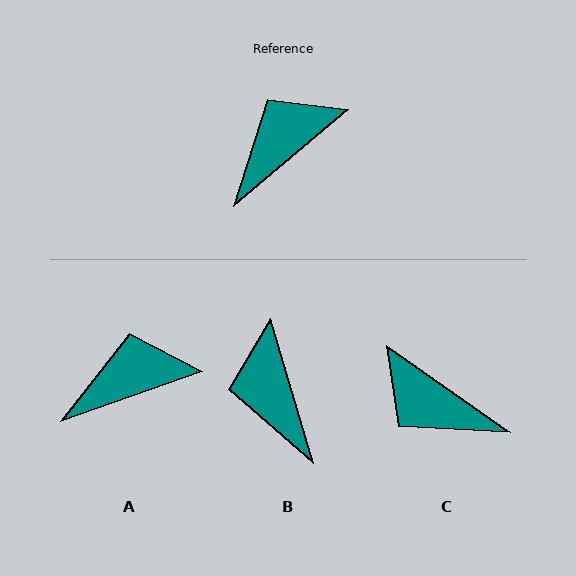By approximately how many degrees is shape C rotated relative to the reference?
Approximately 105 degrees counter-clockwise.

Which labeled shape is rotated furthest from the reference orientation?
C, about 105 degrees away.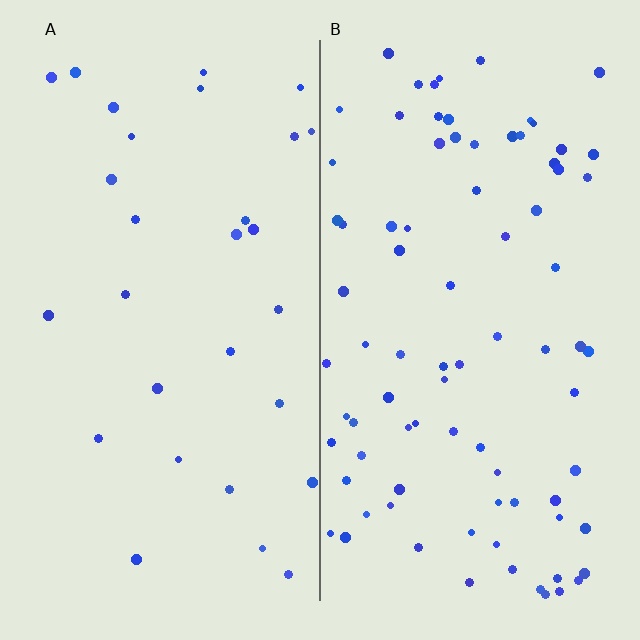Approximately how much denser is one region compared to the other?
Approximately 2.9× — region B over region A.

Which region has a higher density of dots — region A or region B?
B (the right).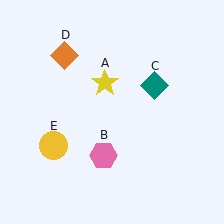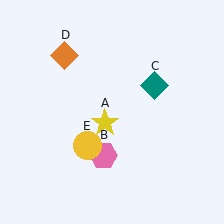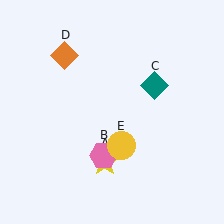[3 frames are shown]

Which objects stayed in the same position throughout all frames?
Pink hexagon (object B) and teal diamond (object C) and orange diamond (object D) remained stationary.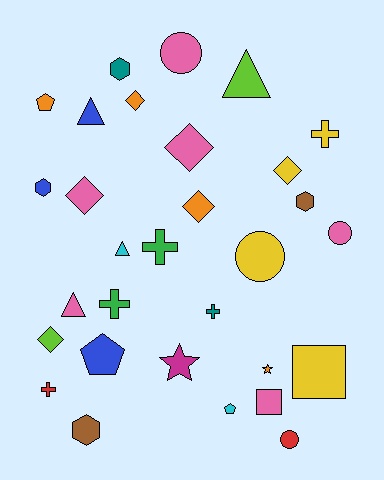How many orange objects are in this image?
There are 4 orange objects.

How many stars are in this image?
There are 2 stars.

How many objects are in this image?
There are 30 objects.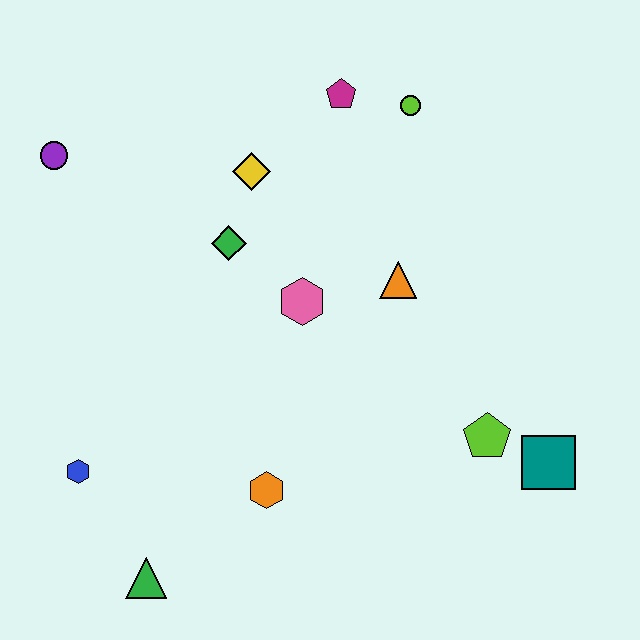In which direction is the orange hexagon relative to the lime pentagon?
The orange hexagon is to the left of the lime pentagon.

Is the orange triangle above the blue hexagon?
Yes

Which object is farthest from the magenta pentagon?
The green triangle is farthest from the magenta pentagon.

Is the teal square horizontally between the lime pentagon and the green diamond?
No